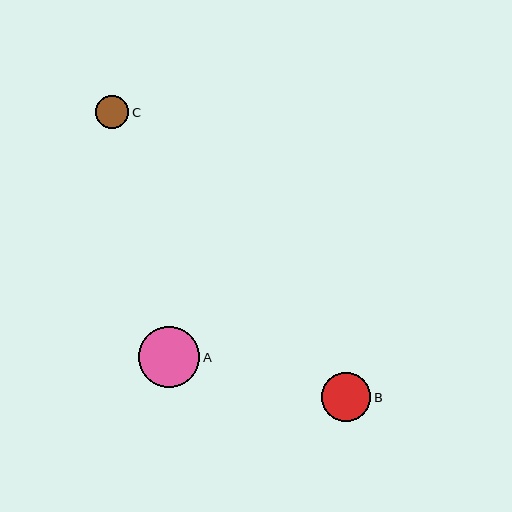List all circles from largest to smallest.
From largest to smallest: A, B, C.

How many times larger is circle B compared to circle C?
Circle B is approximately 1.5 times the size of circle C.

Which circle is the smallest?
Circle C is the smallest with a size of approximately 33 pixels.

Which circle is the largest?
Circle A is the largest with a size of approximately 61 pixels.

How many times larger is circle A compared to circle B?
Circle A is approximately 1.2 times the size of circle B.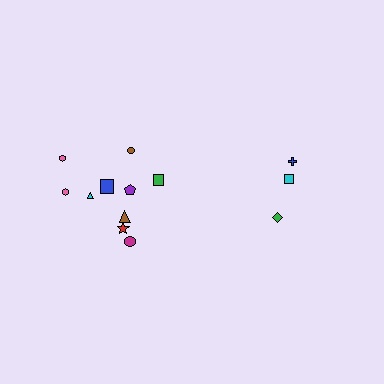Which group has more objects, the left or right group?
The left group.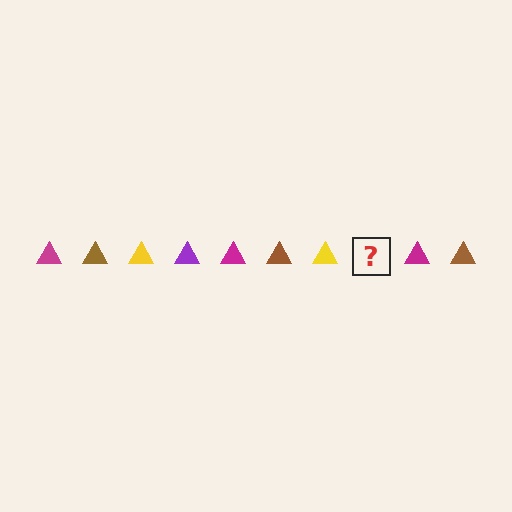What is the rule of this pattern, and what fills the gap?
The rule is that the pattern cycles through magenta, brown, yellow, purple triangles. The gap should be filled with a purple triangle.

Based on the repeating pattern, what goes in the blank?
The blank should be a purple triangle.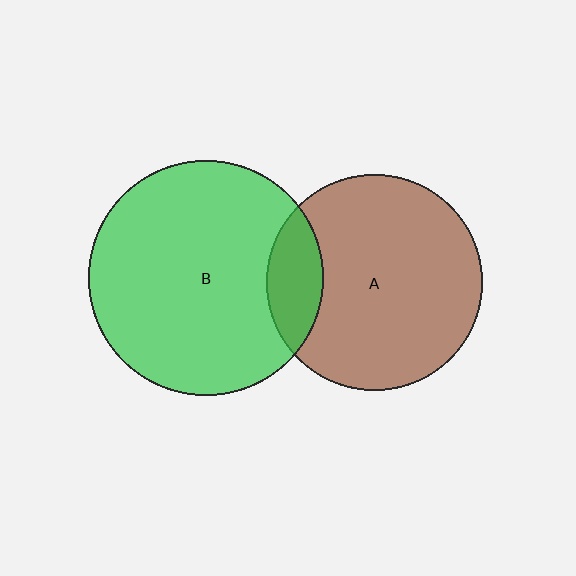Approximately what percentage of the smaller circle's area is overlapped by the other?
Approximately 15%.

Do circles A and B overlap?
Yes.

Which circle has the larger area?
Circle B (green).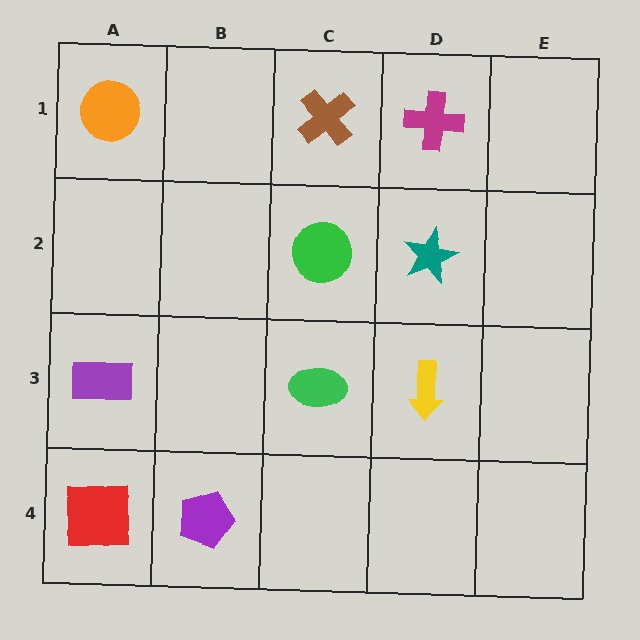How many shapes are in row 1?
3 shapes.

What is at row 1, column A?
An orange circle.